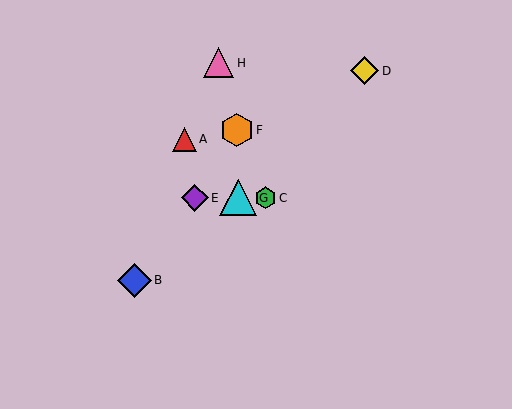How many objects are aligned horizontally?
3 objects (C, E, G) are aligned horizontally.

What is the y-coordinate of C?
Object C is at y≈198.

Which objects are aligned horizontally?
Objects C, E, G are aligned horizontally.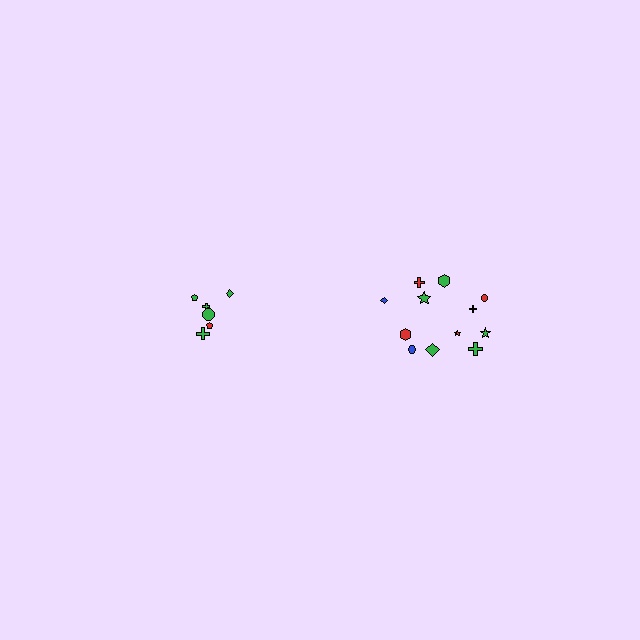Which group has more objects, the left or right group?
The right group.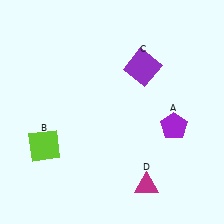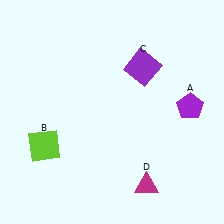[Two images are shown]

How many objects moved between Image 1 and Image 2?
1 object moved between the two images.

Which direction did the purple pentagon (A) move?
The purple pentagon (A) moved up.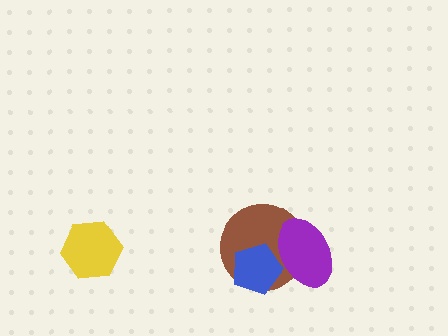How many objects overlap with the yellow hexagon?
0 objects overlap with the yellow hexagon.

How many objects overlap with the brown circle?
2 objects overlap with the brown circle.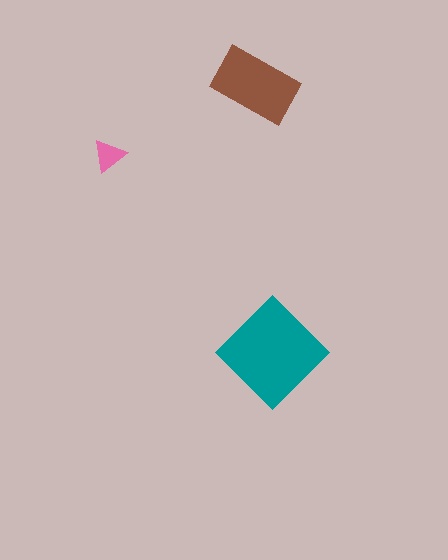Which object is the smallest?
The pink triangle.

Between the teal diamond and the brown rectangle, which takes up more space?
The teal diamond.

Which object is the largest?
The teal diamond.